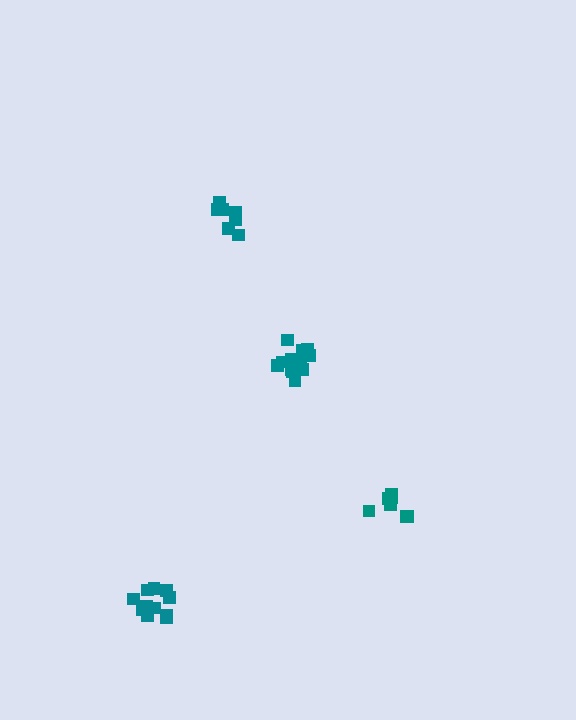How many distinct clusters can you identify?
There are 4 distinct clusters.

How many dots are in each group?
Group 1: 7 dots, Group 2: 12 dots, Group 3: 12 dots, Group 4: 7 dots (38 total).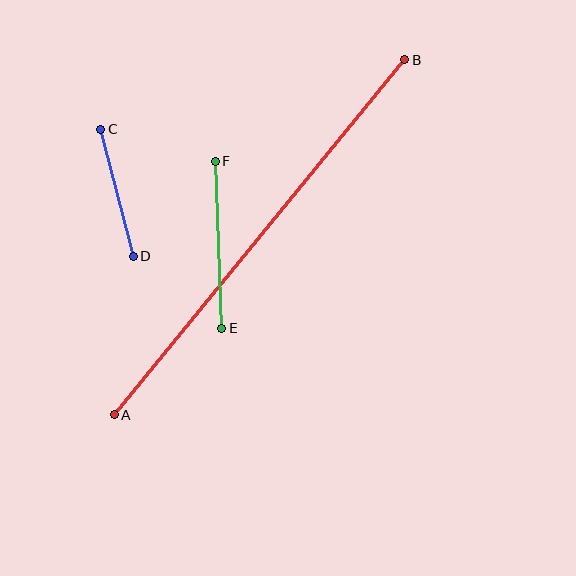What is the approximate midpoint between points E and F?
The midpoint is at approximately (218, 245) pixels.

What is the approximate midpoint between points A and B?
The midpoint is at approximately (260, 237) pixels.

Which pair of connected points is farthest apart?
Points A and B are farthest apart.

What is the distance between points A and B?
The distance is approximately 459 pixels.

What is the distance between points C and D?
The distance is approximately 131 pixels.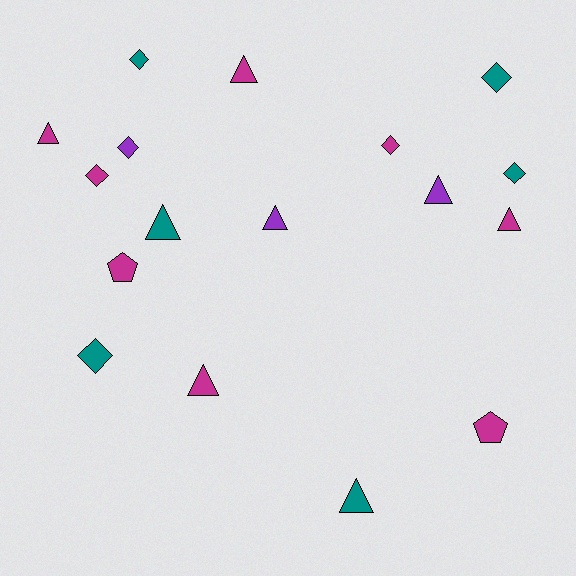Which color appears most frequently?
Magenta, with 8 objects.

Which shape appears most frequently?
Triangle, with 8 objects.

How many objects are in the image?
There are 17 objects.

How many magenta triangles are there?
There are 4 magenta triangles.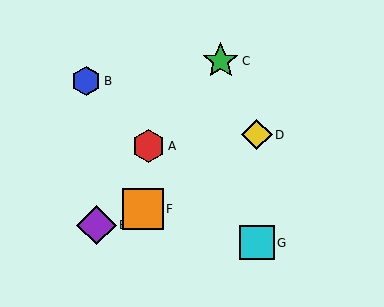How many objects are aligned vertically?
2 objects (D, G) are aligned vertically.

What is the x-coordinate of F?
Object F is at x≈143.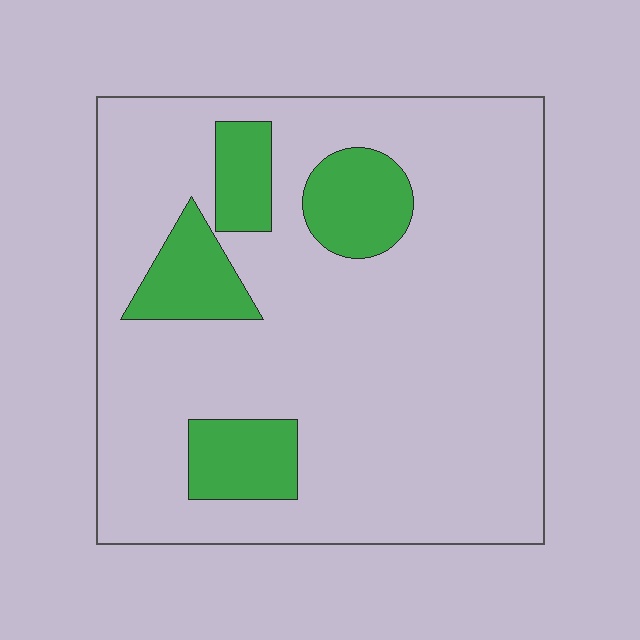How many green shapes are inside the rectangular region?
4.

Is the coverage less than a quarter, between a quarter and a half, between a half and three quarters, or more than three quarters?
Less than a quarter.